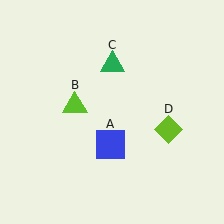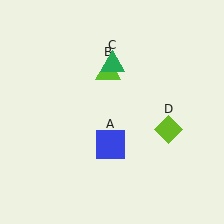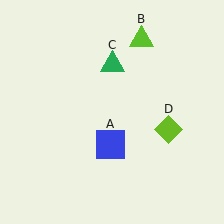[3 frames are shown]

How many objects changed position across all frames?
1 object changed position: lime triangle (object B).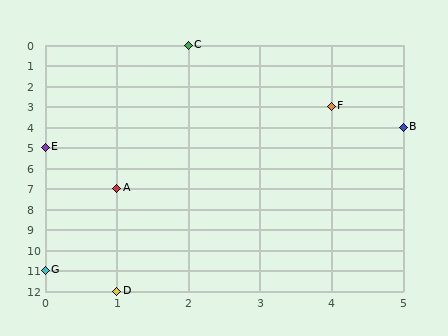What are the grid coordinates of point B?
Point B is at grid coordinates (5, 4).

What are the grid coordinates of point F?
Point F is at grid coordinates (4, 3).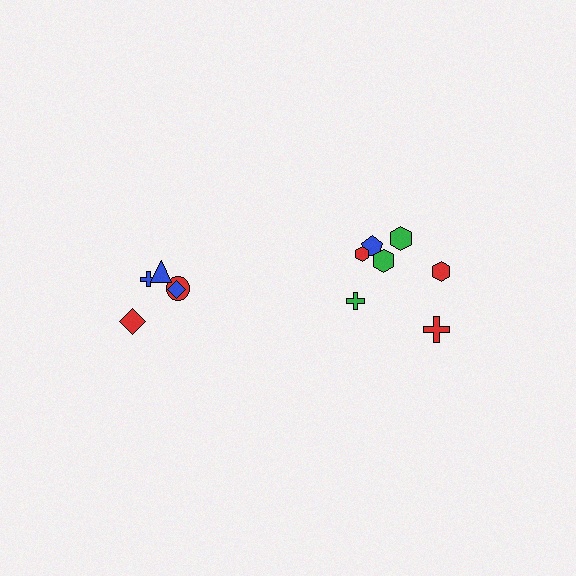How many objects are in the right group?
There are 7 objects.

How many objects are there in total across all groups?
There are 12 objects.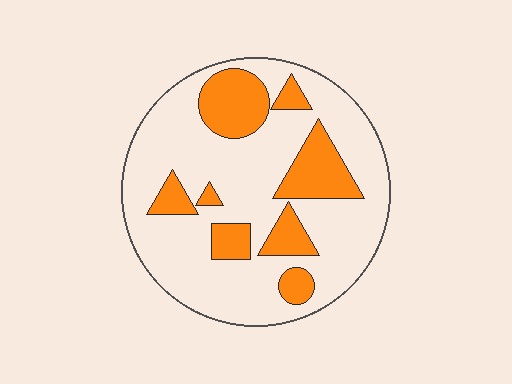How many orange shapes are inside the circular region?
8.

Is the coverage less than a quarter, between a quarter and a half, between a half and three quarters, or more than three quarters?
Between a quarter and a half.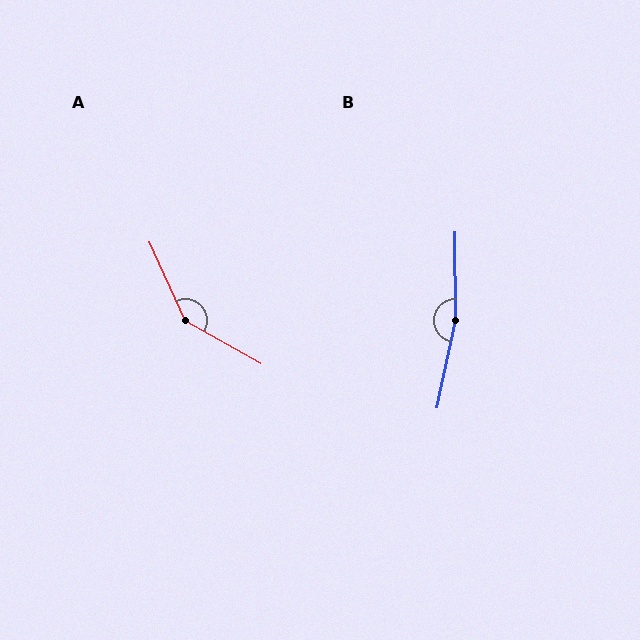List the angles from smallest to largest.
A (144°), B (168°).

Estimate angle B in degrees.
Approximately 168 degrees.